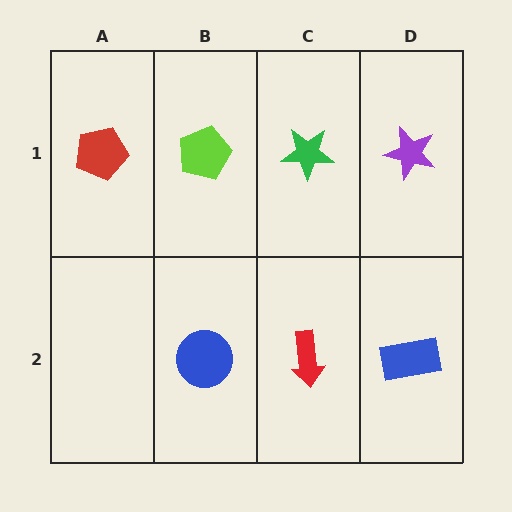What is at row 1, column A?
A red pentagon.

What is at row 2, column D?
A blue rectangle.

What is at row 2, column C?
A red arrow.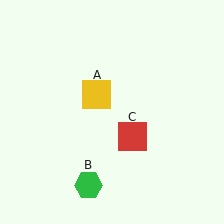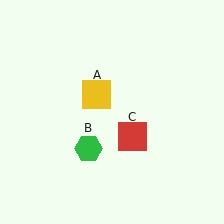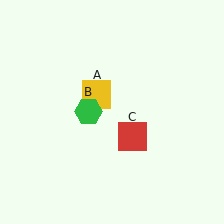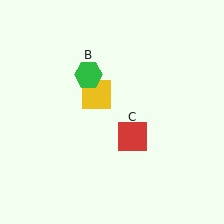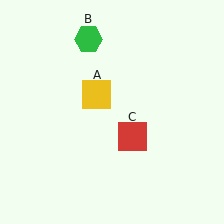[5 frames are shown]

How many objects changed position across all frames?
1 object changed position: green hexagon (object B).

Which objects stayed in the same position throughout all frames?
Yellow square (object A) and red square (object C) remained stationary.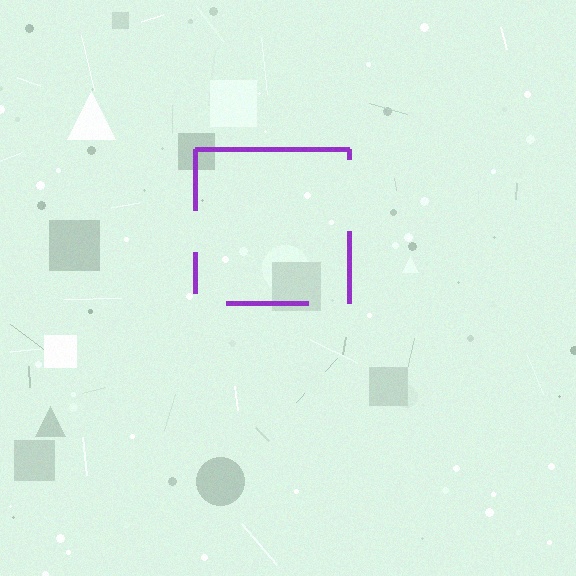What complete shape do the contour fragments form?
The contour fragments form a square.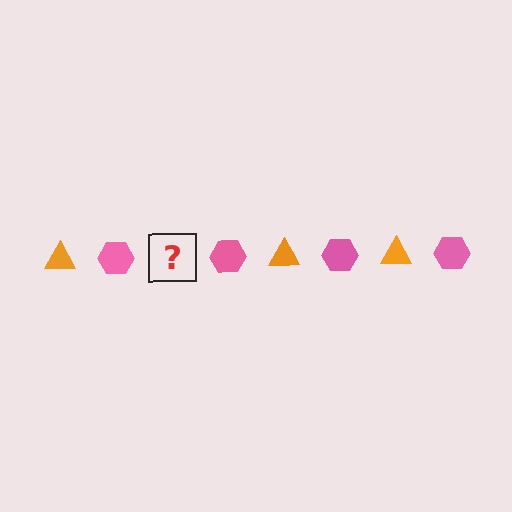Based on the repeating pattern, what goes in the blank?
The blank should be an orange triangle.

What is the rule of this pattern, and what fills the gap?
The rule is that the pattern alternates between orange triangle and pink hexagon. The gap should be filled with an orange triangle.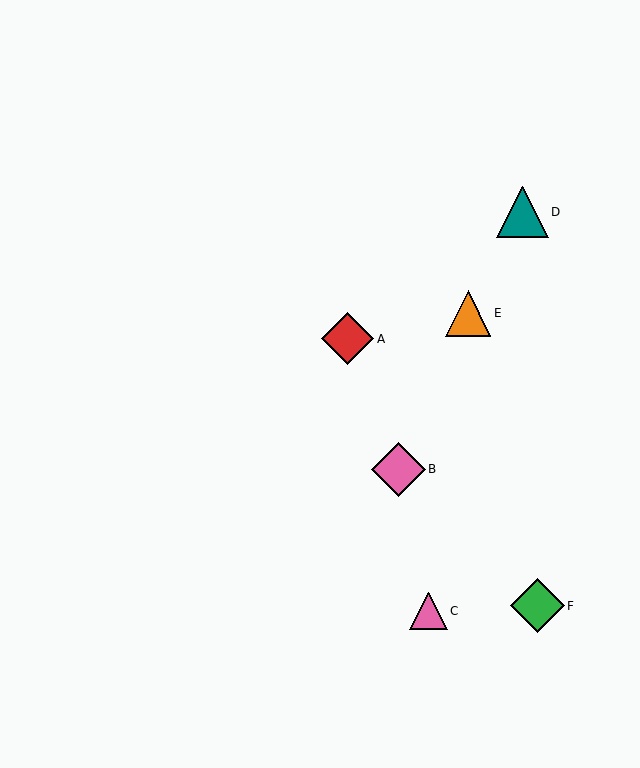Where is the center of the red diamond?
The center of the red diamond is at (348, 339).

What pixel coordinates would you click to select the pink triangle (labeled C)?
Click at (429, 611) to select the pink triangle C.